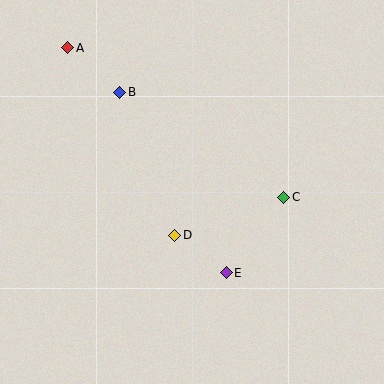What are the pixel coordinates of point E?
Point E is at (226, 273).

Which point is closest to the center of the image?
Point D at (175, 235) is closest to the center.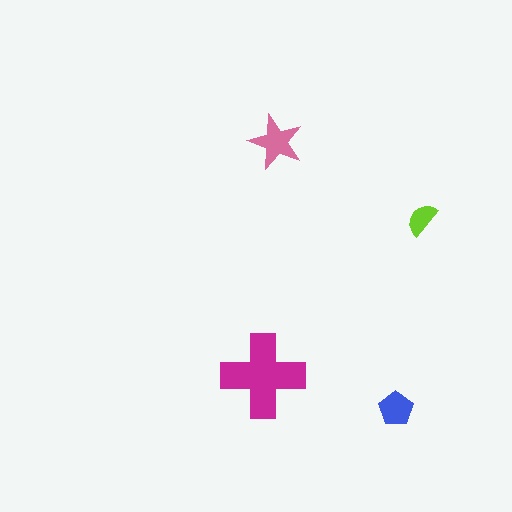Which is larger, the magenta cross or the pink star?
The magenta cross.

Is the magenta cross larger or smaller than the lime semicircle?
Larger.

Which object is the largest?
The magenta cross.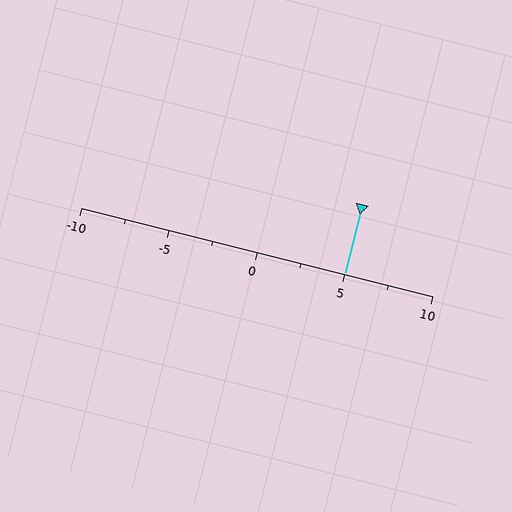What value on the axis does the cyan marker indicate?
The marker indicates approximately 5.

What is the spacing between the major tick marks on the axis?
The major ticks are spaced 5 apart.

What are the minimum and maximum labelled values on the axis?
The axis runs from -10 to 10.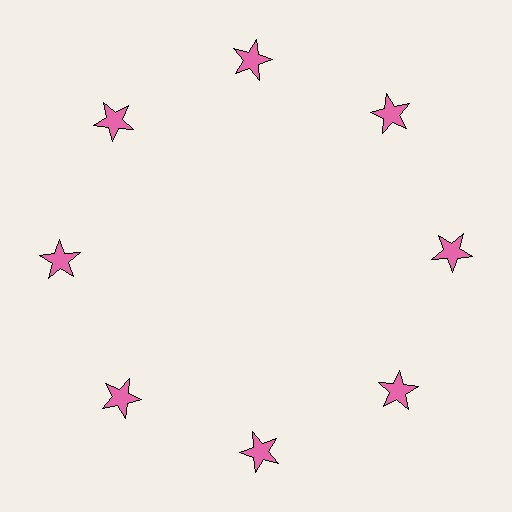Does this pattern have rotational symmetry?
Yes, this pattern has 8-fold rotational symmetry. It looks the same after rotating 45 degrees around the center.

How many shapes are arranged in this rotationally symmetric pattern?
There are 8 shapes, arranged in 8 groups of 1.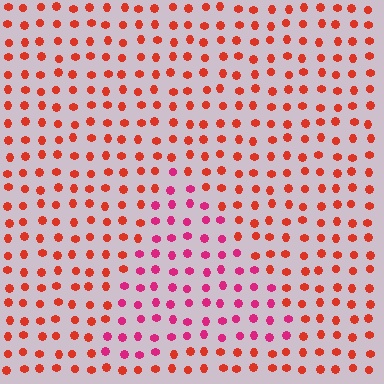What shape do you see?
I see a triangle.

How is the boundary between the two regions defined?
The boundary is defined purely by a slight shift in hue (about 35 degrees). Spacing, size, and orientation are identical on both sides.